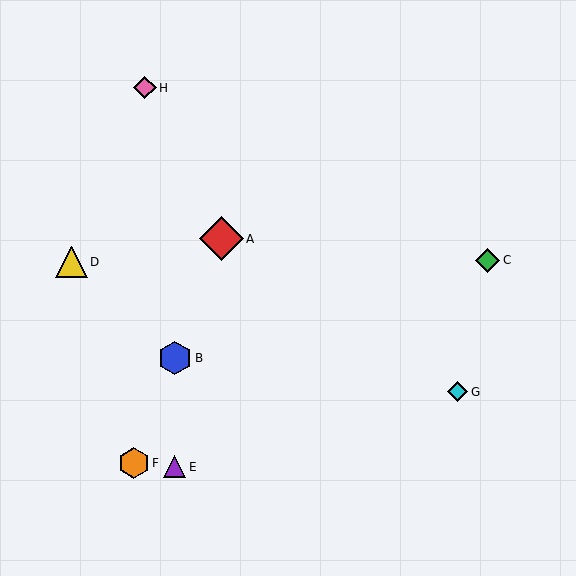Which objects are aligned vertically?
Objects B, E are aligned vertically.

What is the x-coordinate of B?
Object B is at x≈175.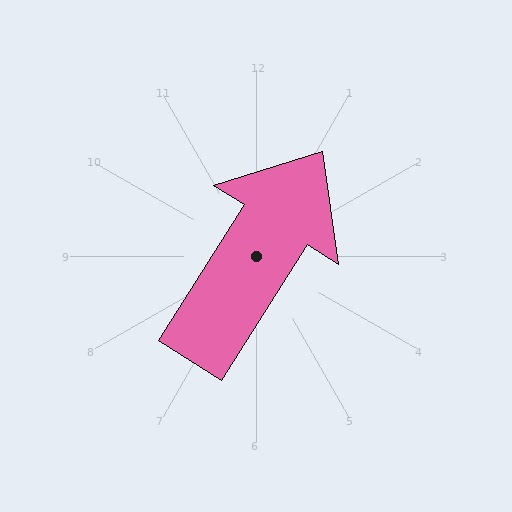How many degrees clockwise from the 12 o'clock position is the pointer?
Approximately 32 degrees.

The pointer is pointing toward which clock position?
Roughly 1 o'clock.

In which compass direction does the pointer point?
Northeast.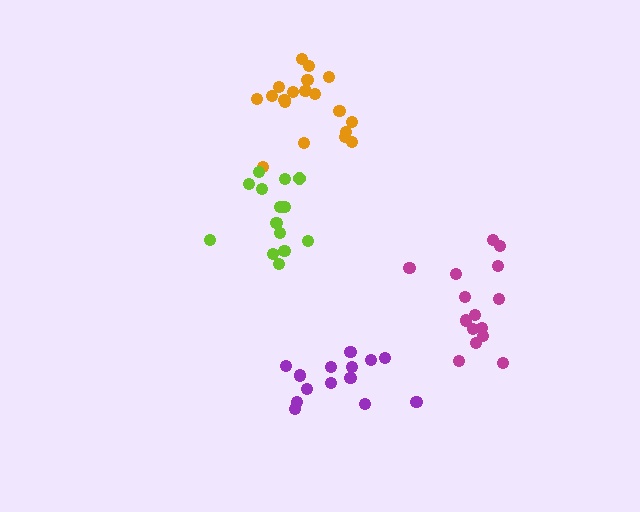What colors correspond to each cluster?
The clusters are colored: magenta, orange, lime, purple.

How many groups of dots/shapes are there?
There are 4 groups.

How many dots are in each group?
Group 1: 15 dots, Group 2: 19 dots, Group 3: 14 dots, Group 4: 14 dots (62 total).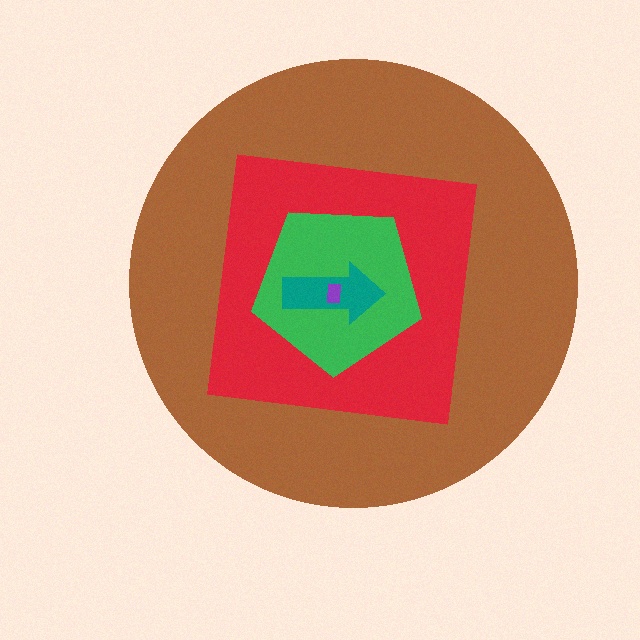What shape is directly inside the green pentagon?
The teal arrow.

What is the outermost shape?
The brown circle.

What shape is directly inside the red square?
The green pentagon.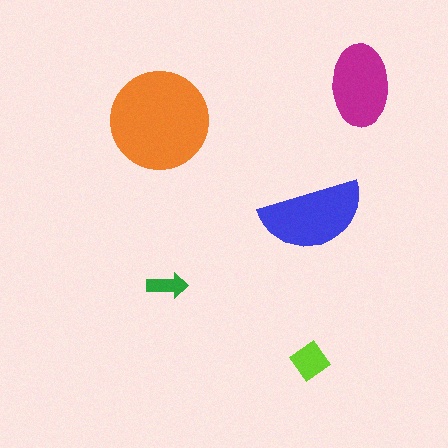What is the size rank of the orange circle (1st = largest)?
1st.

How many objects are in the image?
There are 5 objects in the image.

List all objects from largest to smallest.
The orange circle, the blue semicircle, the magenta ellipse, the lime diamond, the green arrow.